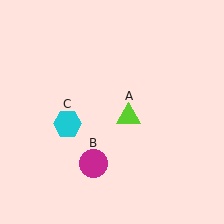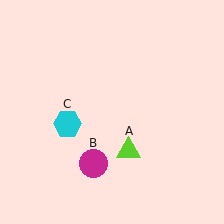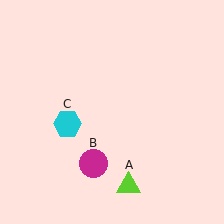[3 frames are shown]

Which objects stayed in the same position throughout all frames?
Magenta circle (object B) and cyan hexagon (object C) remained stationary.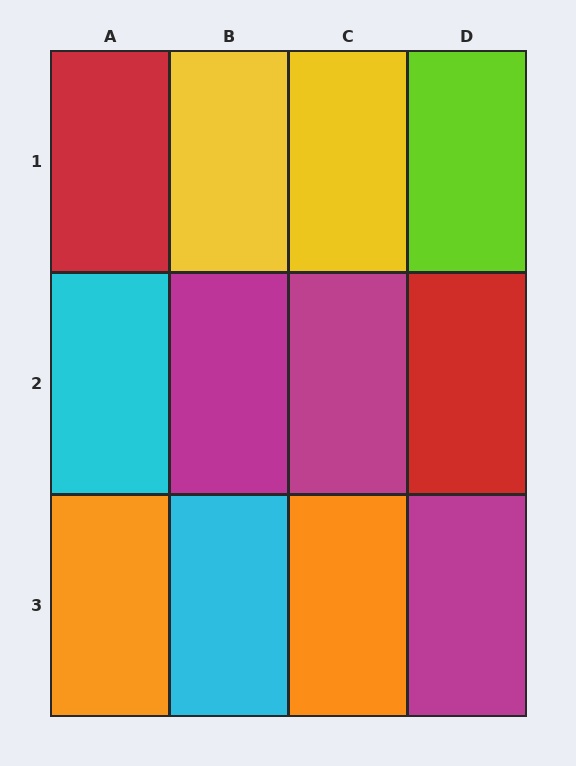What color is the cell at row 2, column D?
Red.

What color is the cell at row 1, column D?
Lime.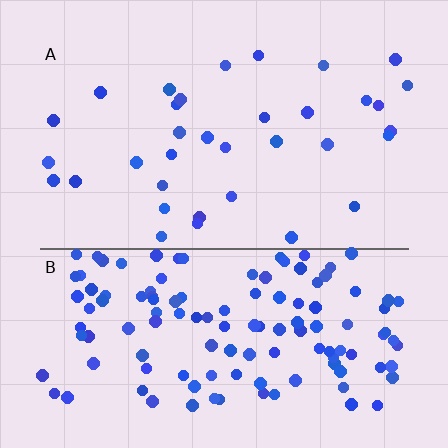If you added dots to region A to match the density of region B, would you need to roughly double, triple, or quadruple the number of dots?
Approximately quadruple.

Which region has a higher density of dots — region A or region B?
B (the bottom).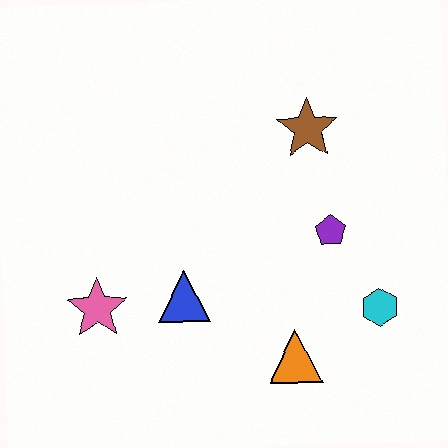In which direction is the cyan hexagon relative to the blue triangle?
The cyan hexagon is to the right of the blue triangle.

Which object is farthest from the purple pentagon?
The pink star is farthest from the purple pentagon.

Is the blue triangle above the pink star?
Yes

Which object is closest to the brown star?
The purple pentagon is closest to the brown star.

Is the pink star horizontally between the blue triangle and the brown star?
No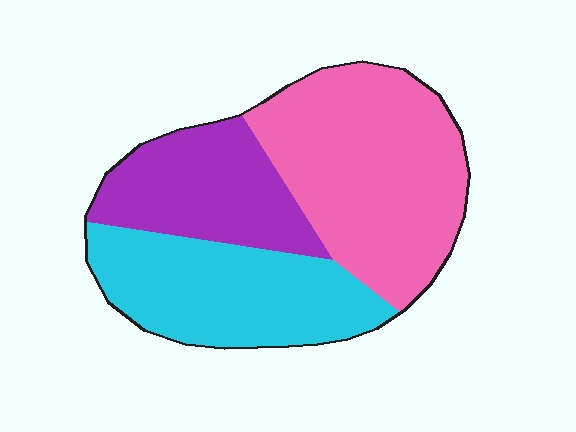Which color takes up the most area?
Pink, at roughly 45%.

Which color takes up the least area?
Purple, at roughly 25%.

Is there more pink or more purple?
Pink.